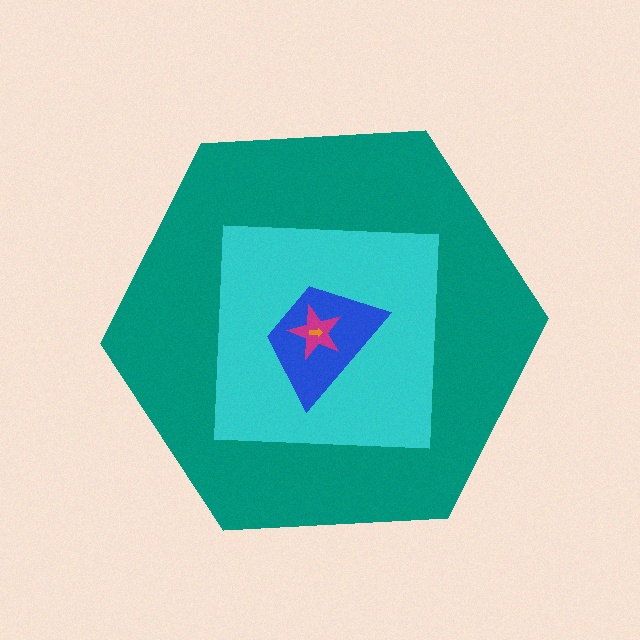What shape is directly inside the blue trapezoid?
The magenta star.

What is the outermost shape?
The teal hexagon.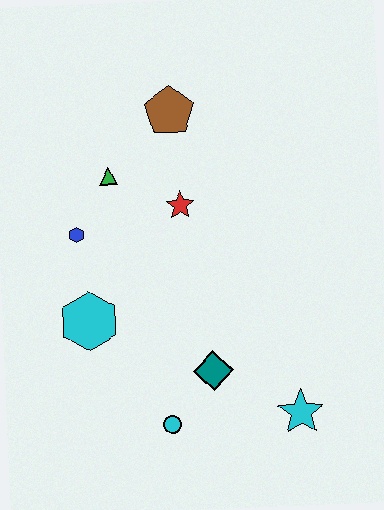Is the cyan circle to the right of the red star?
No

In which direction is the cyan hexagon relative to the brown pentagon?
The cyan hexagon is below the brown pentagon.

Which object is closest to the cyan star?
The teal diamond is closest to the cyan star.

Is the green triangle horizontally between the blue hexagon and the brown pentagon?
Yes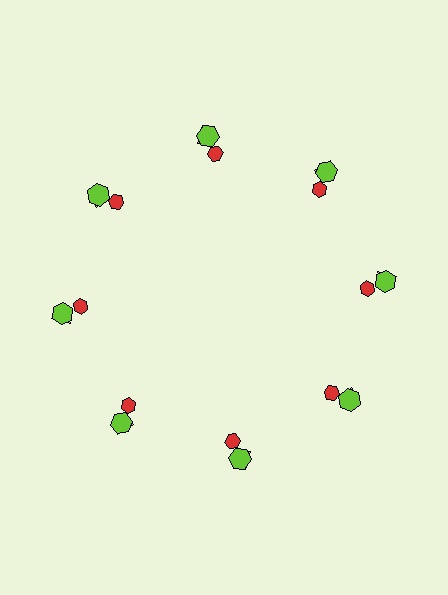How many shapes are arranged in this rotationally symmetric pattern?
There are 24 shapes, arranged in 8 groups of 3.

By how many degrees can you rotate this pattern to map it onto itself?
The pattern maps onto itself every 45 degrees of rotation.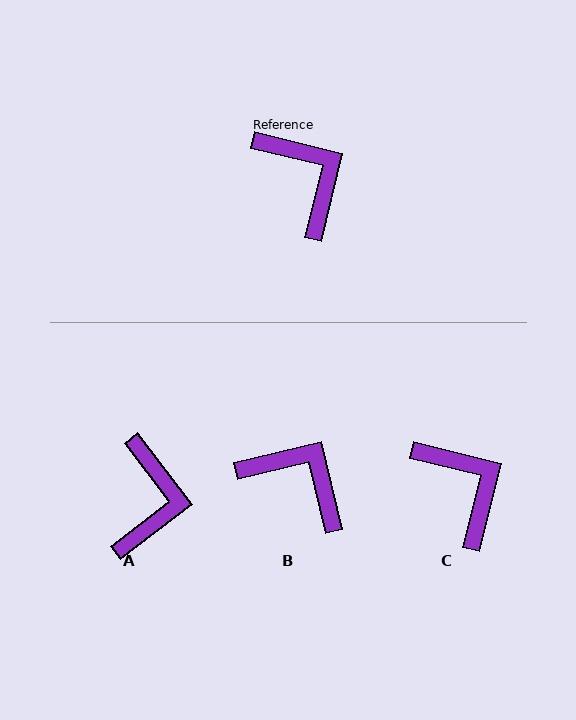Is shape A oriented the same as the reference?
No, it is off by about 39 degrees.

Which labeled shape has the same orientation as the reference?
C.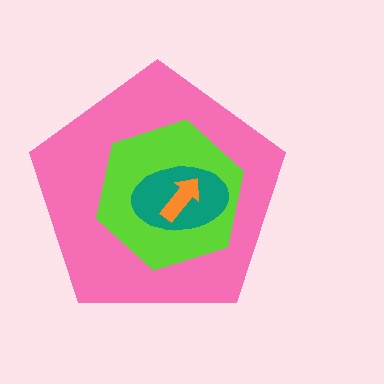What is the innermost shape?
The orange arrow.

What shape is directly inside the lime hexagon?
The teal ellipse.